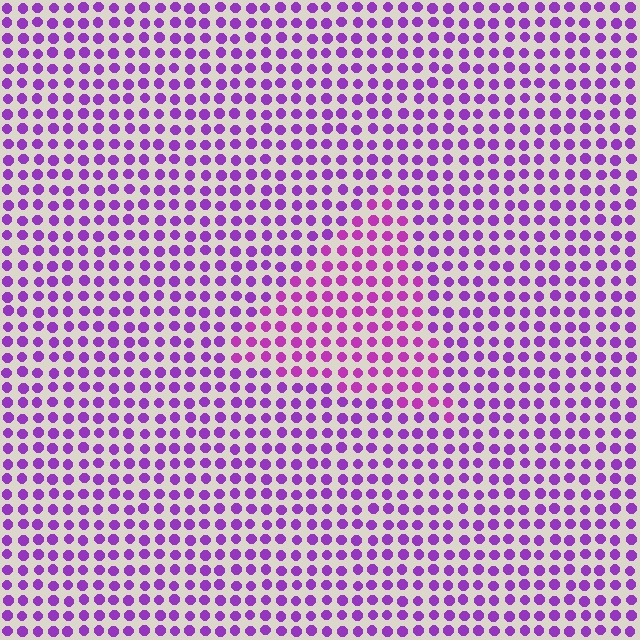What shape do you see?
I see a triangle.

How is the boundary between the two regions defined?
The boundary is defined purely by a slight shift in hue (about 23 degrees). Spacing, size, and orientation are identical on both sides.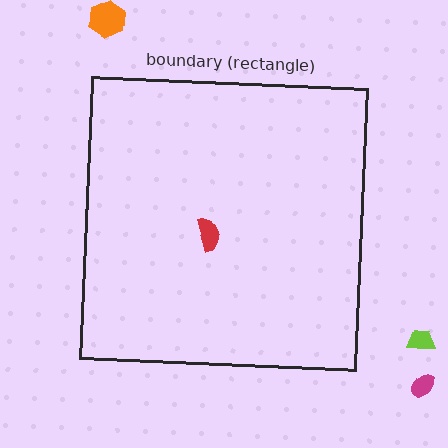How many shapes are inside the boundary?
1 inside, 3 outside.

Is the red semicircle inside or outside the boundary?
Inside.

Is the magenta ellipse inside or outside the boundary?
Outside.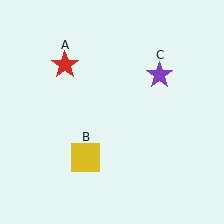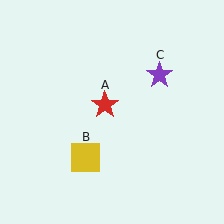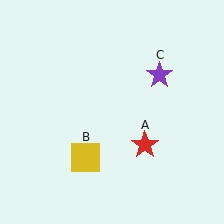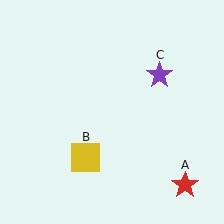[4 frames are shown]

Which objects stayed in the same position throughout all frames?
Yellow square (object B) and purple star (object C) remained stationary.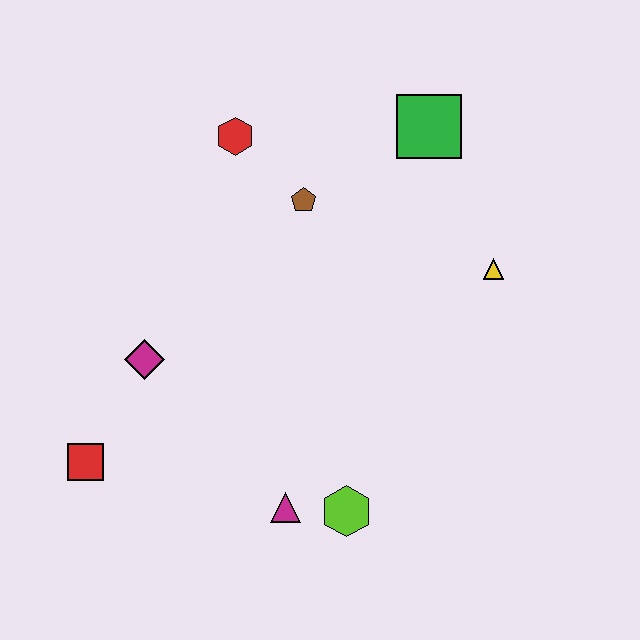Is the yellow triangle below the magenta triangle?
No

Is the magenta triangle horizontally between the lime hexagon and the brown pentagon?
No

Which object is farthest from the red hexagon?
The lime hexagon is farthest from the red hexagon.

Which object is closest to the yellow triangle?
The green square is closest to the yellow triangle.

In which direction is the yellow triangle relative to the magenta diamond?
The yellow triangle is to the right of the magenta diamond.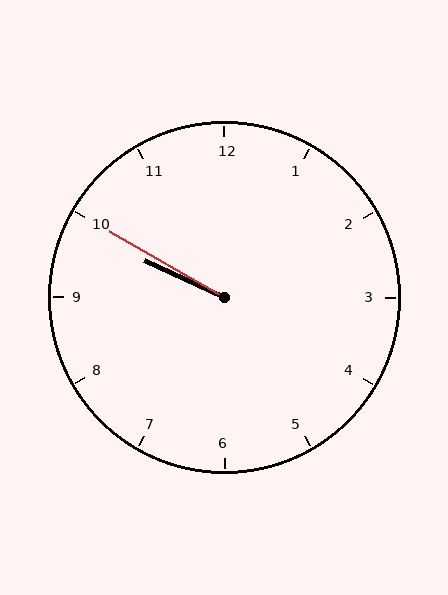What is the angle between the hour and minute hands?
Approximately 5 degrees.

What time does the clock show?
9:50.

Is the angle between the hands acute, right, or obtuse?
It is acute.